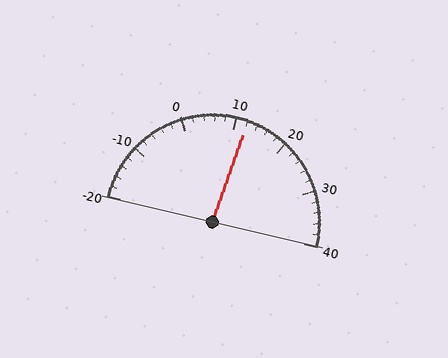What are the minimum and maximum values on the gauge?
The gauge ranges from -20 to 40.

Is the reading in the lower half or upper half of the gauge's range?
The reading is in the upper half of the range (-20 to 40).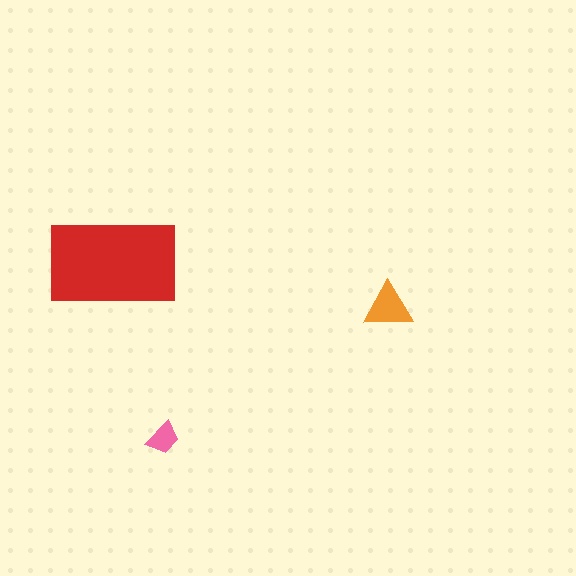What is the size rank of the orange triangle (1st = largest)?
2nd.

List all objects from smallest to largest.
The pink trapezoid, the orange triangle, the red rectangle.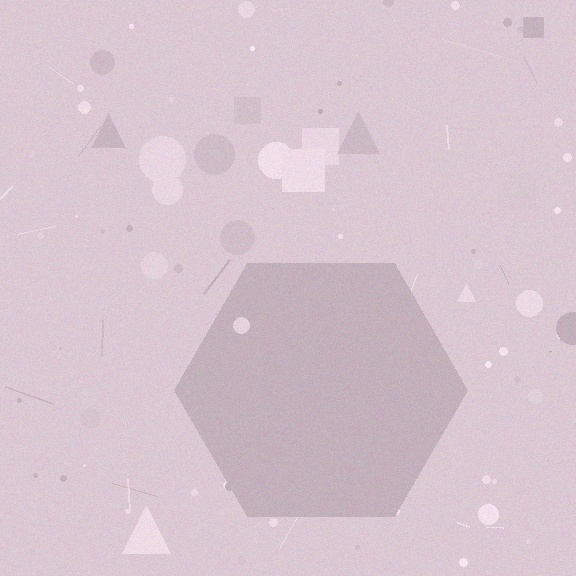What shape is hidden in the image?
A hexagon is hidden in the image.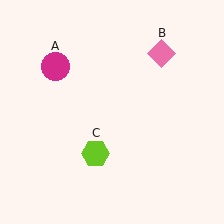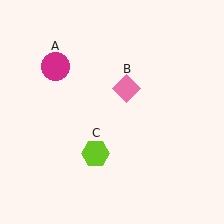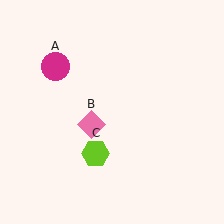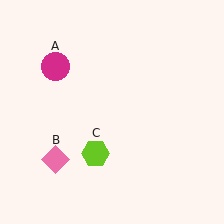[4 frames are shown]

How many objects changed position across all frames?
1 object changed position: pink diamond (object B).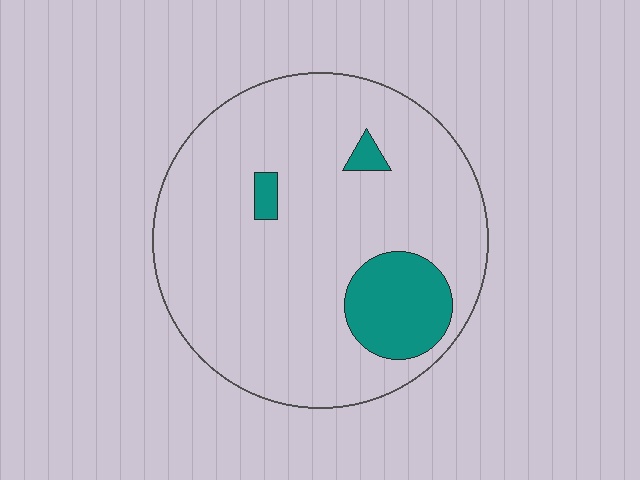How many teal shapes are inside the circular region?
3.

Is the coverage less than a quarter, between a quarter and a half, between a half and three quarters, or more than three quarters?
Less than a quarter.